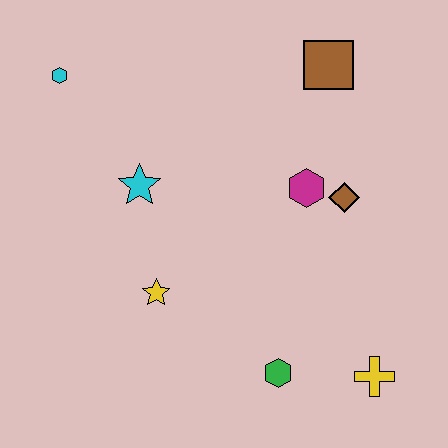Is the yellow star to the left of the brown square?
Yes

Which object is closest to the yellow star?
The cyan star is closest to the yellow star.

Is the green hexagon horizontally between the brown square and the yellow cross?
No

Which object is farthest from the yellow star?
The brown square is farthest from the yellow star.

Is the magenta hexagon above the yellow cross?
Yes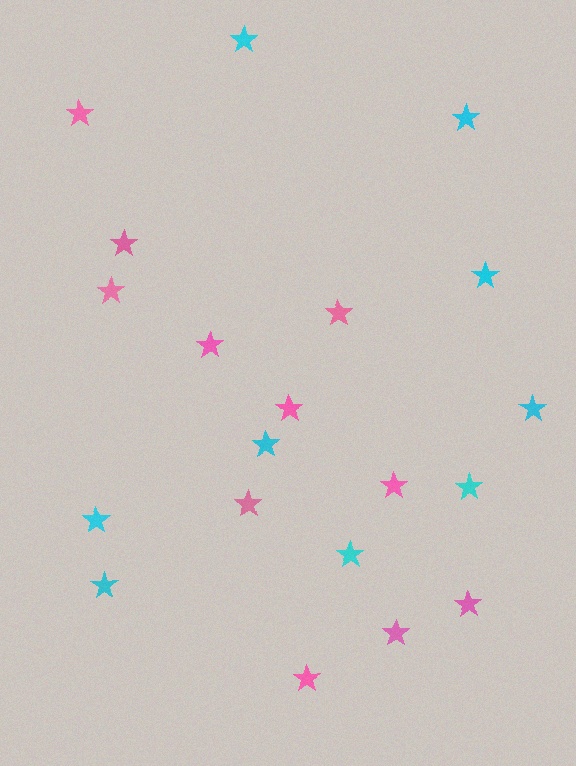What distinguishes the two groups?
There are 2 groups: one group of pink stars (11) and one group of cyan stars (9).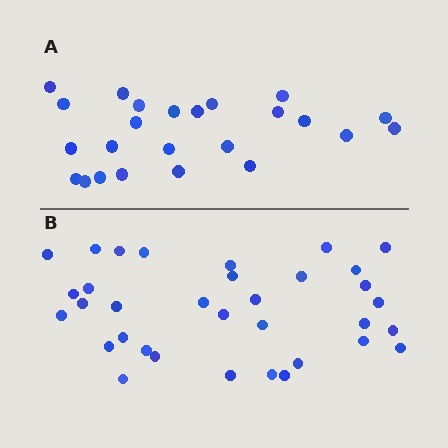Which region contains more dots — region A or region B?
Region B (the bottom region) has more dots.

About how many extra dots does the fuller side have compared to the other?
Region B has roughly 10 or so more dots than region A.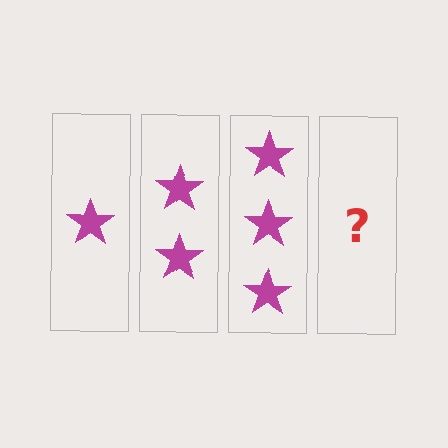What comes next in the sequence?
The next element should be 4 stars.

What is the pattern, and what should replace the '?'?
The pattern is that each step adds one more star. The '?' should be 4 stars.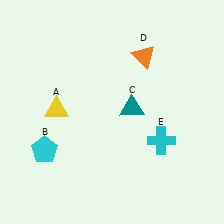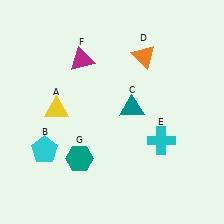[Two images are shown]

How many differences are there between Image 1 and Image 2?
There are 2 differences between the two images.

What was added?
A magenta triangle (F), a teal hexagon (G) were added in Image 2.